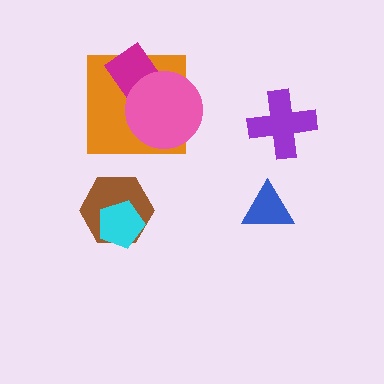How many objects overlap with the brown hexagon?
1 object overlaps with the brown hexagon.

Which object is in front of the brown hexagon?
The cyan pentagon is in front of the brown hexagon.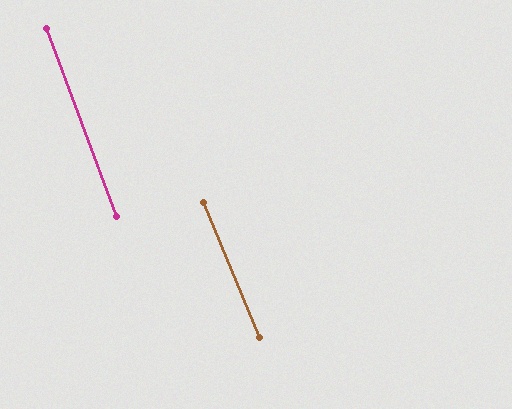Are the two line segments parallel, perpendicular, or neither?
Parallel — their directions differ by only 1.9°.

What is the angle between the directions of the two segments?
Approximately 2 degrees.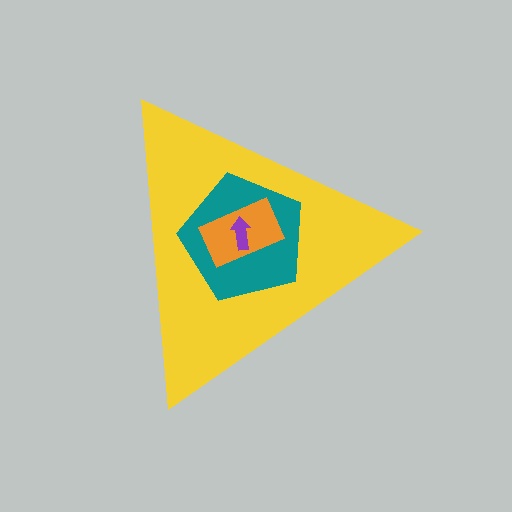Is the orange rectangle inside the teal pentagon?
Yes.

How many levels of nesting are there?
4.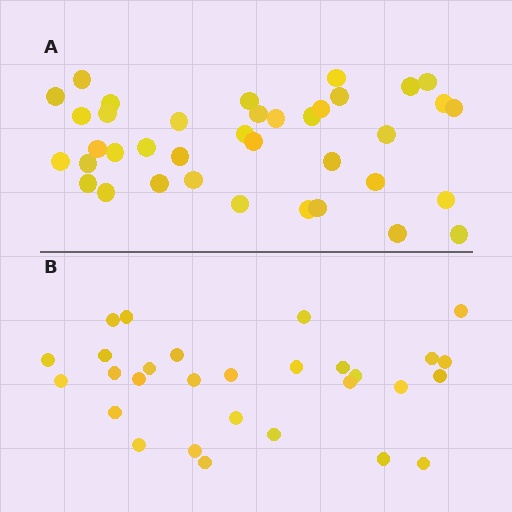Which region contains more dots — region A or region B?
Region A (the top region) has more dots.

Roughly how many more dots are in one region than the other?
Region A has roughly 8 or so more dots than region B.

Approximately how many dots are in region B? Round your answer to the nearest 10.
About 30 dots. (The exact count is 29, which rounds to 30.)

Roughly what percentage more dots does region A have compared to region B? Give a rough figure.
About 30% more.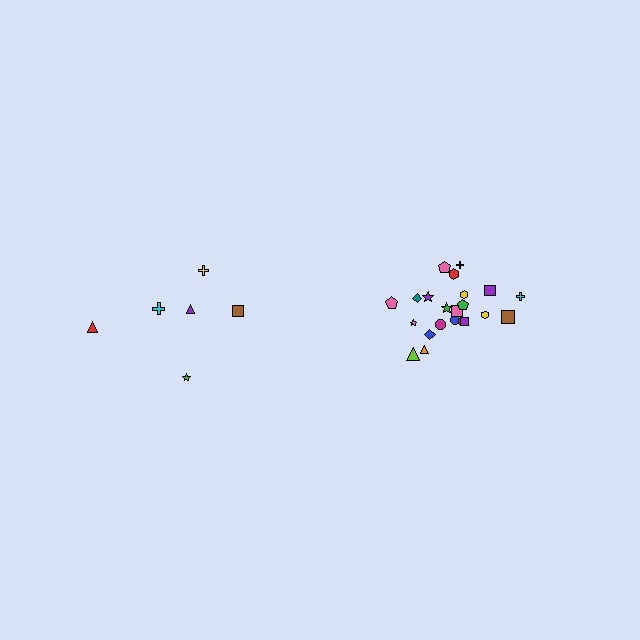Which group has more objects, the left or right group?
The right group.